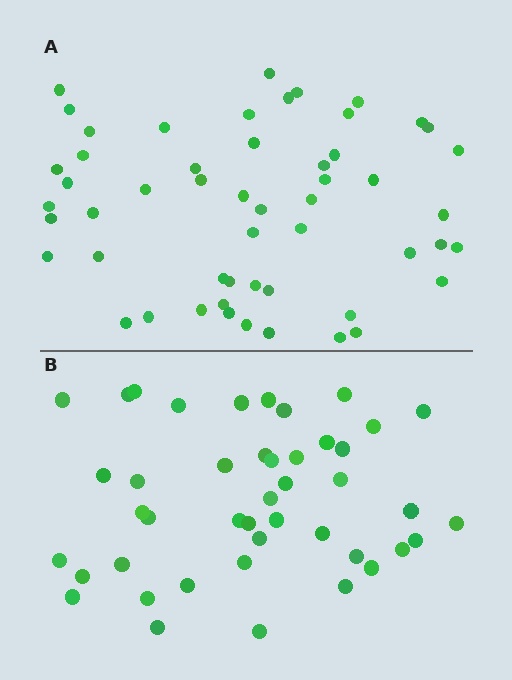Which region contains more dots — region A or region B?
Region A (the top region) has more dots.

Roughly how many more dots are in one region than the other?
Region A has roughly 8 or so more dots than region B.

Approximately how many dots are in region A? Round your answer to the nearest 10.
About 50 dots. (The exact count is 53, which rounds to 50.)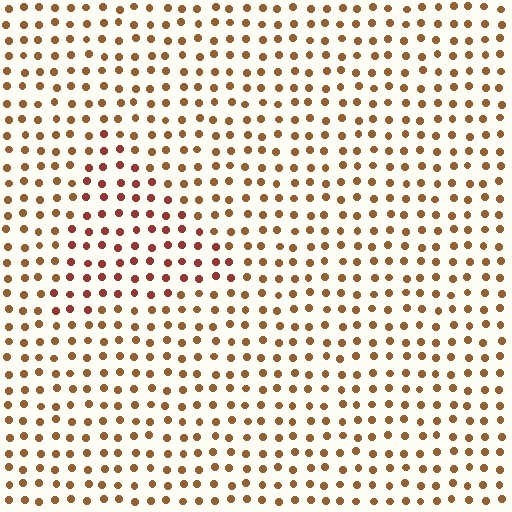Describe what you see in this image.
The image is filled with small brown elements in a uniform arrangement. A triangle-shaped region is visible where the elements are tinted to a slightly different hue, forming a subtle color boundary.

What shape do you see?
I see a triangle.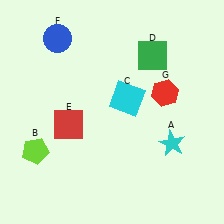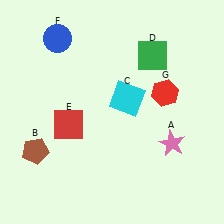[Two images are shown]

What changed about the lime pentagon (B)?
In Image 1, B is lime. In Image 2, it changed to brown.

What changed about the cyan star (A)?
In Image 1, A is cyan. In Image 2, it changed to pink.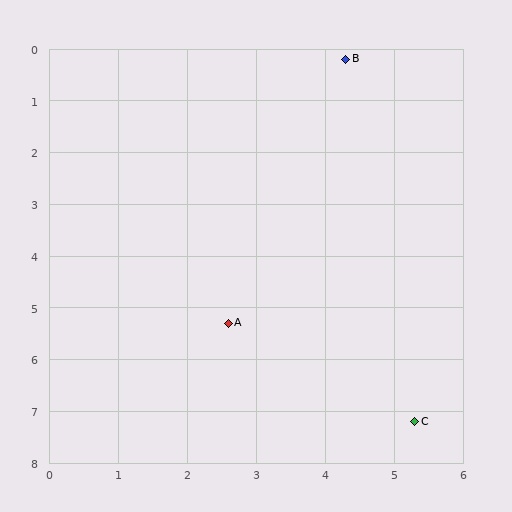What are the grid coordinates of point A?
Point A is at approximately (2.6, 5.3).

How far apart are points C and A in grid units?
Points C and A are about 3.3 grid units apart.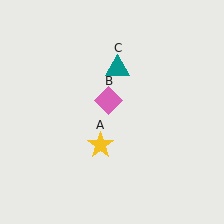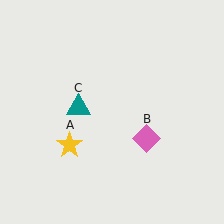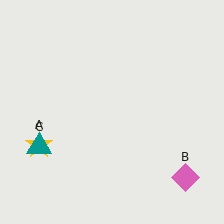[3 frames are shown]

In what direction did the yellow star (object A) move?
The yellow star (object A) moved left.